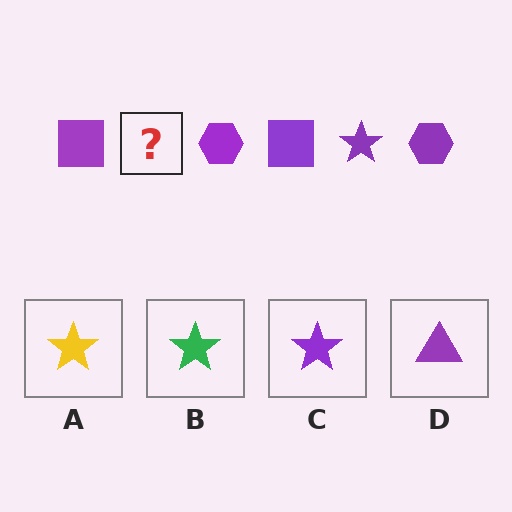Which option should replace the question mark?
Option C.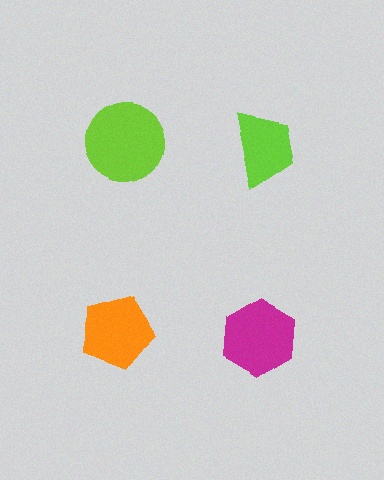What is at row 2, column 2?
A magenta hexagon.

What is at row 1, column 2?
A lime trapezoid.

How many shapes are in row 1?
2 shapes.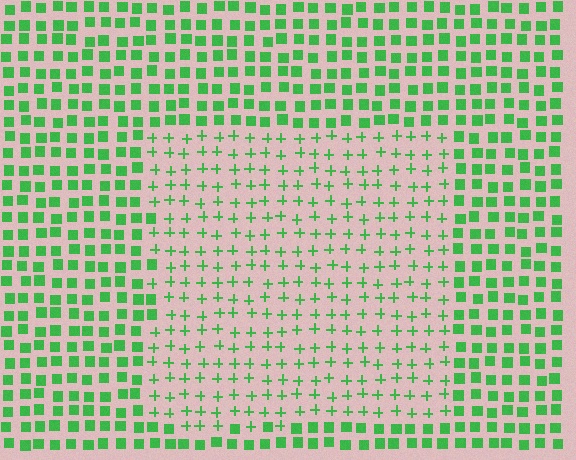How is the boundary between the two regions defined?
The boundary is defined by a change in element shape: plus signs inside vs. squares outside. All elements share the same color and spacing.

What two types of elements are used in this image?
The image uses plus signs inside the rectangle region and squares outside it.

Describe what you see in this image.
The image is filled with small green elements arranged in a uniform grid. A rectangle-shaped region contains plus signs, while the surrounding area contains squares. The boundary is defined purely by the change in element shape.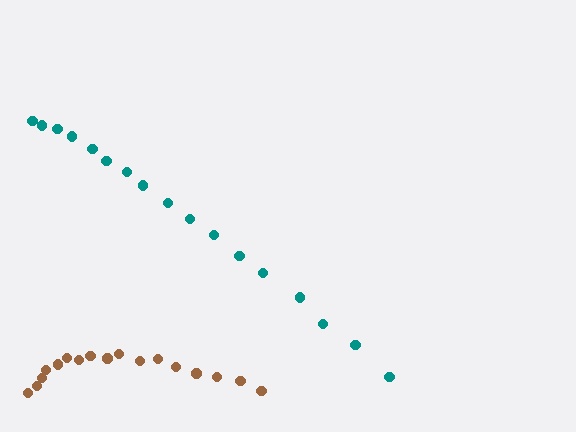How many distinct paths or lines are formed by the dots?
There are 2 distinct paths.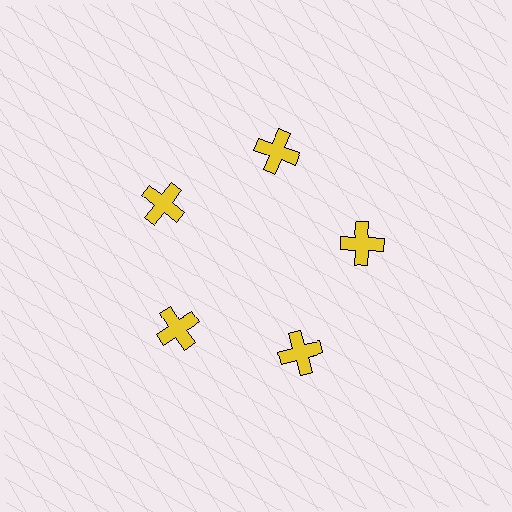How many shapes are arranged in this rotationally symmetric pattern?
There are 5 shapes, arranged in 5 groups of 1.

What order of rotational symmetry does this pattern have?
This pattern has 5-fold rotational symmetry.